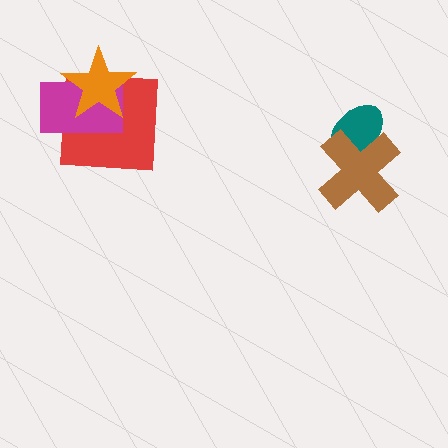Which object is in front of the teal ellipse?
The brown cross is in front of the teal ellipse.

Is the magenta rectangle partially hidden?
Yes, it is partially covered by another shape.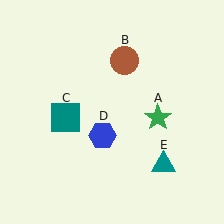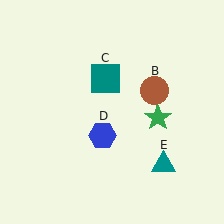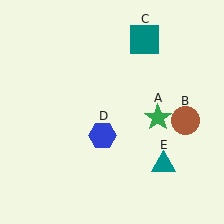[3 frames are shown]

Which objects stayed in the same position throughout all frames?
Green star (object A) and blue hexagon (object D) and teal triangle (object E) remained stationary.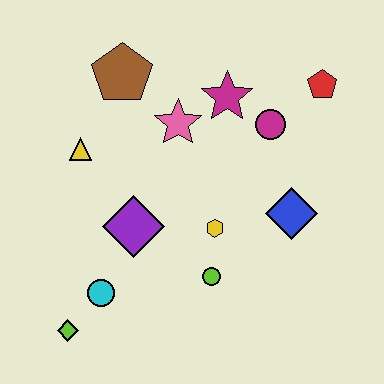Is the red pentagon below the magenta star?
No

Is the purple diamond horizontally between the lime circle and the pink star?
No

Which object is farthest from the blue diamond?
The lime diamond is farthest from the blue diamond.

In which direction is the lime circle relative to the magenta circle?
The lime circle is below the magenta circle.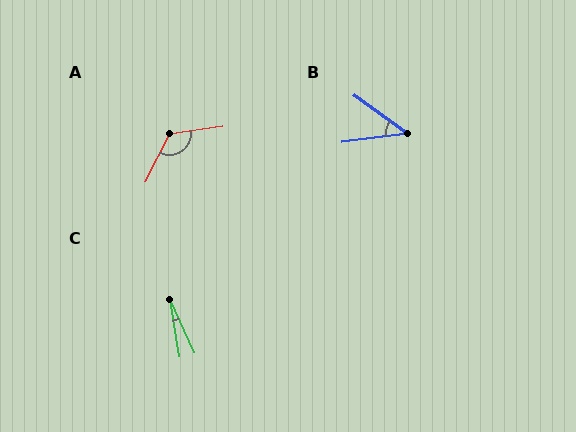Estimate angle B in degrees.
Approximately 43 degrees.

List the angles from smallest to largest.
C (15°), B (43°), A (124°).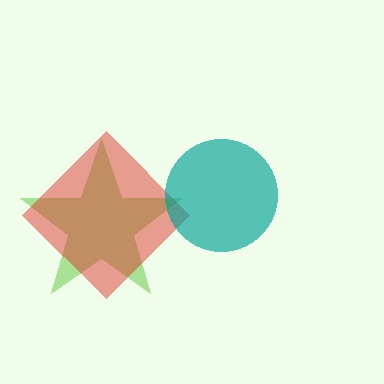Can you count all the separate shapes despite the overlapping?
Yes, there are 3 separate shapes.